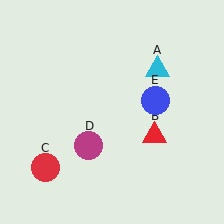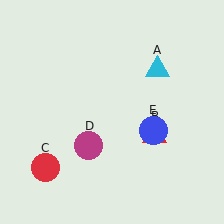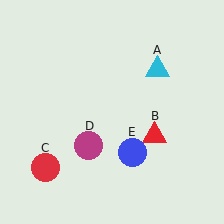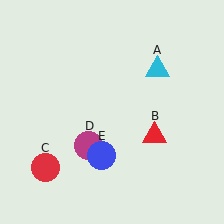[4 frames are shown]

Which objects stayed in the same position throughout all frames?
Cyan triangle (object A) and red triangle (object B) and red circle (object C) and magenta circle (object D) remained stationary.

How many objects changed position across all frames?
1 object changed position: blue circle (object E).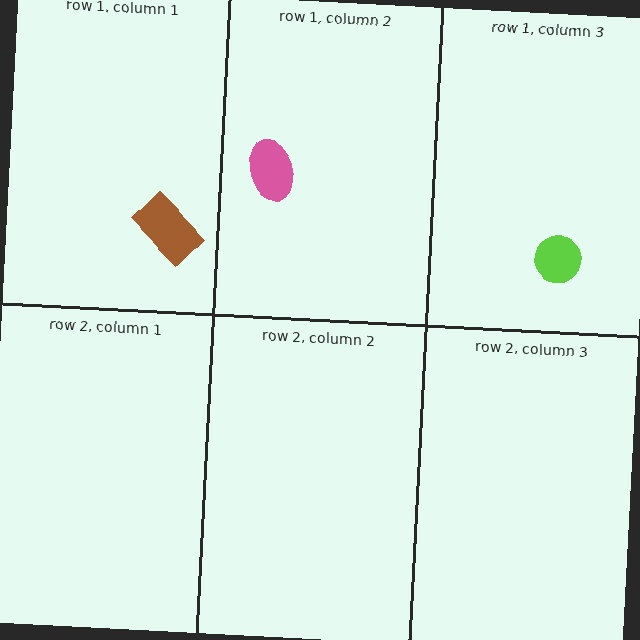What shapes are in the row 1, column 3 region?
The lime circle.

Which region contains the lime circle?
The row 1, column 3 region.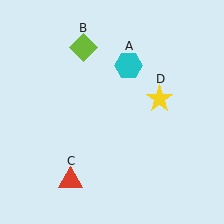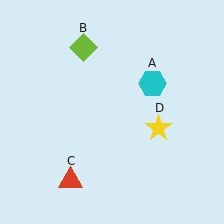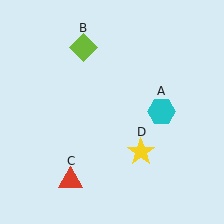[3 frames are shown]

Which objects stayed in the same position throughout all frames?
Lime diamond (object B) and red triangle (object C) remained stationary.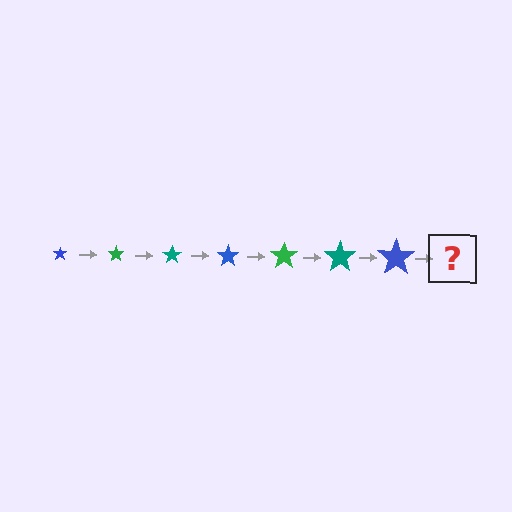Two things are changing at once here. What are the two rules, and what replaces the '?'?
The two rules are that the star grows larger each step and the color cycles through blue, green, and teal. The '?' should be a green star, larger than the previous one.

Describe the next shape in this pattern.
It should be a green star, larger than the previous one.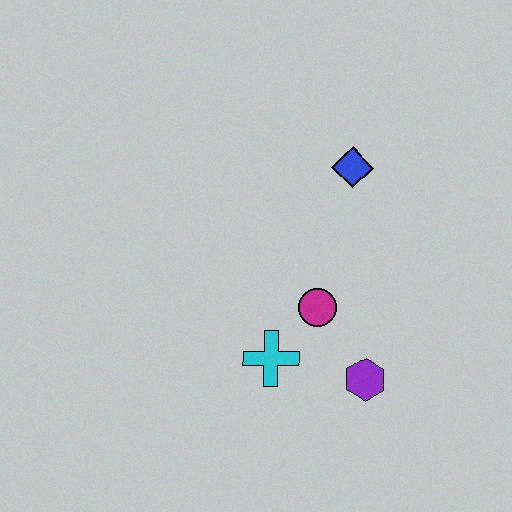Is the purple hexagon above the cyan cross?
No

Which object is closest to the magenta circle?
The cyan cross is closest to the magenta circle.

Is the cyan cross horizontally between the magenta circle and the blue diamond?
No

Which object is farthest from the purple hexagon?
The blue diamond is farthest from the purple hexagon.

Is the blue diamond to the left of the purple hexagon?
Yes